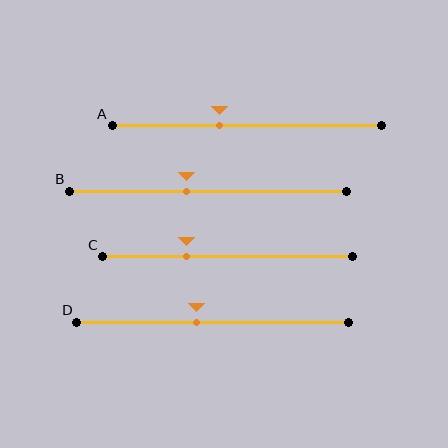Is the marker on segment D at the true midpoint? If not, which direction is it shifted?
No, the marker on segment D is shifted to the left by about 6% of the segment length.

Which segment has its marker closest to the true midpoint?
Segment D has its marker closest to the true midpoint.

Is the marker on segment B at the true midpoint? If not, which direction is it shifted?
No, the marker on segment B is shifted to the left by about 8% of the segment length.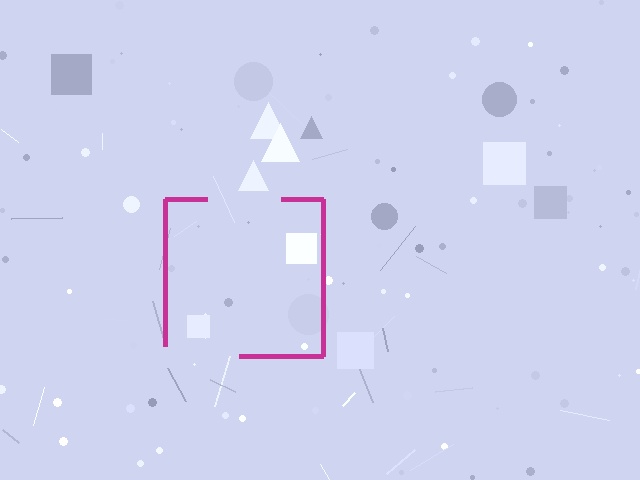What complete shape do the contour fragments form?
The contour fragments form a square.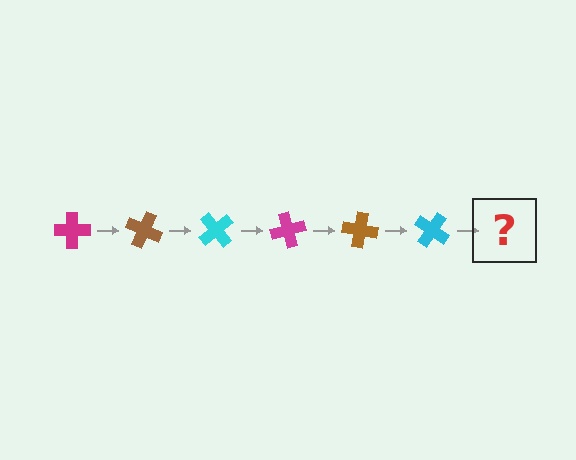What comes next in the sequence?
The next element should be a magenta cross, rotated 150 degrees from the start.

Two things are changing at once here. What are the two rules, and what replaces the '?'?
The two rules are that it rotates 25 degrees each step and the color cycles through magenta, brown, and cyan. The '?' should be a magenta cross, rotated 150 degrees from the start.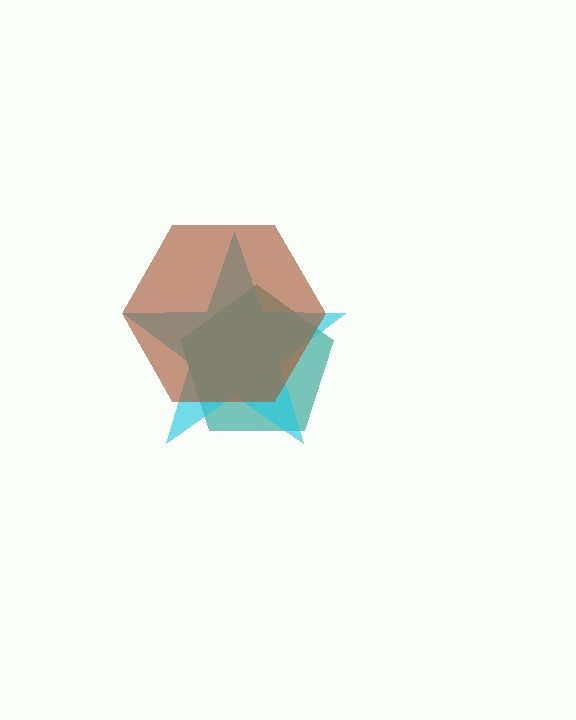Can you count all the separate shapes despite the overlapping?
Yes, there are 3 separate shapes.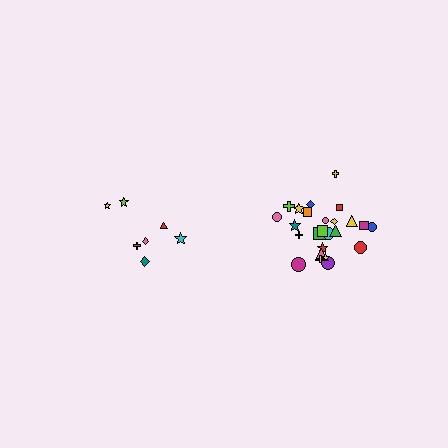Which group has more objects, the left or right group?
The right group.